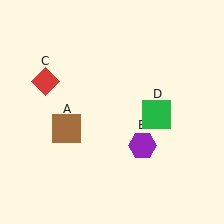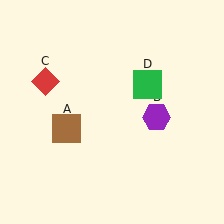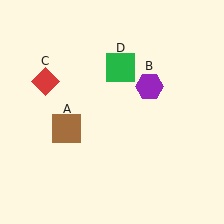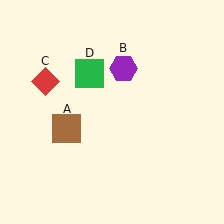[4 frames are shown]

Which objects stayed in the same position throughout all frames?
Brown square (object A) and red diamond (object C) remained stationary.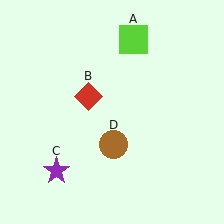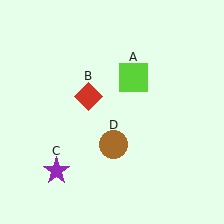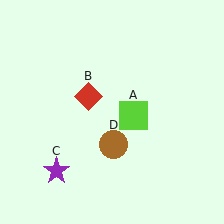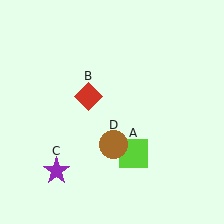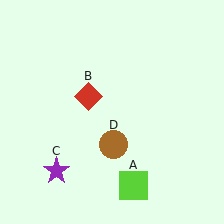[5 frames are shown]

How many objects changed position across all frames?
1 object changed position: lime square (object A).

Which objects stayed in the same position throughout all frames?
Red diamond (object B) and purple star (object C) and brown circle (object D) remained stationary.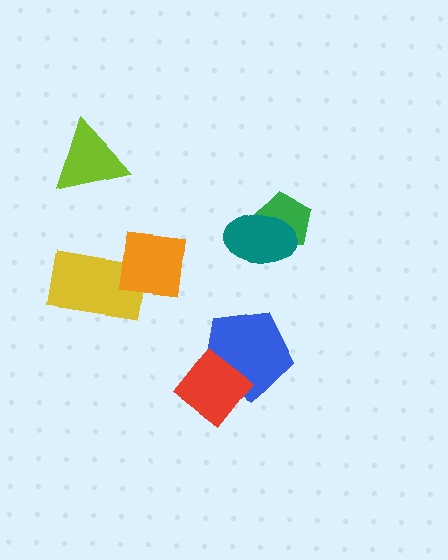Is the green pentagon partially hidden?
Yes, it is partially covered by another shape.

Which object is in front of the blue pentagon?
The red diamond is in front of the blue pentagon.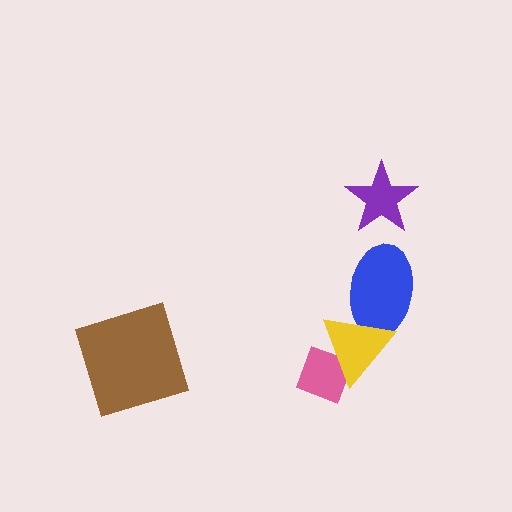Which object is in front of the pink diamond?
The yellow triangle is in front of the pink diamond.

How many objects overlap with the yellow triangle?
2 objects overlap with the yellow triangle.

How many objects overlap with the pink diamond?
1 object overlaps with the pink diamond.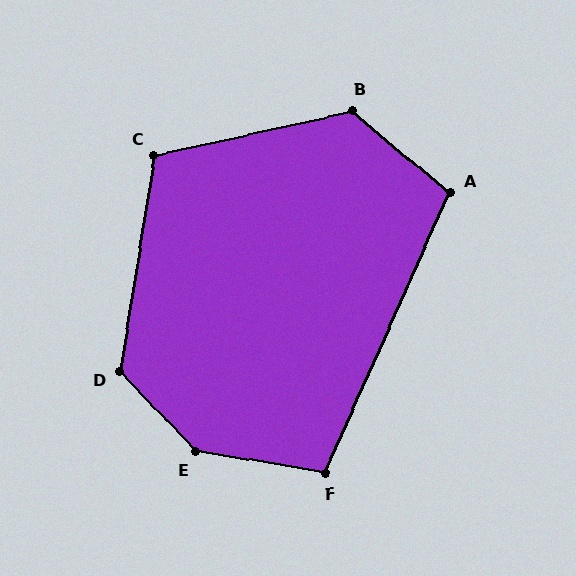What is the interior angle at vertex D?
Approximately 127 degrees (obtuse).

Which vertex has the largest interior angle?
E, at approximately 142 degrees.